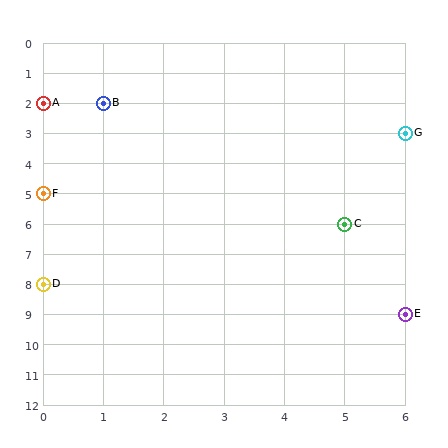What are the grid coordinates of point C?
Point C is at grid coordinates (5, 6).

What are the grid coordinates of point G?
Point G is at grid coordinates (6, 3).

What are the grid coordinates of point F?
Point F is at grid coordinates (0, 5).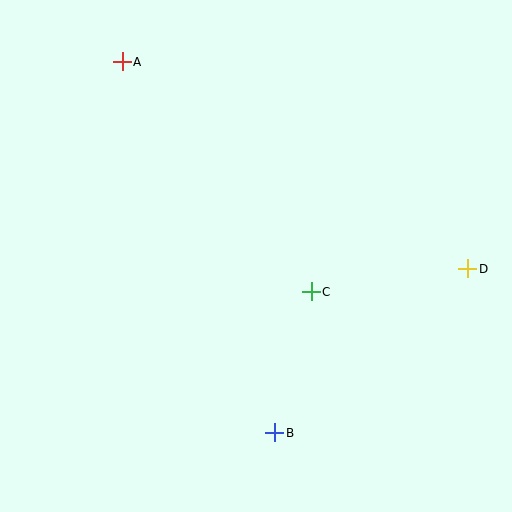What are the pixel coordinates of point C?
Point C is at (311, 292).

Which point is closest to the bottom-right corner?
Point D is closest to the bottom-right corner.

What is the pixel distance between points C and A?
The distance between C and A is 298 pixels.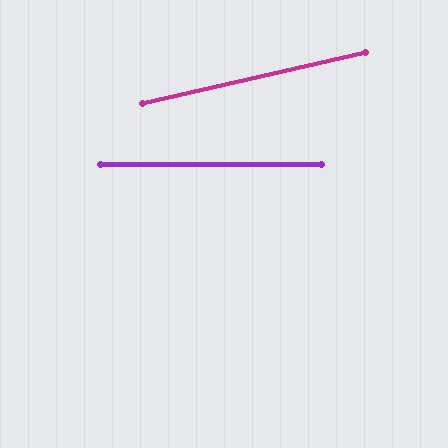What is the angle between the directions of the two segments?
Approximately 13 degrees.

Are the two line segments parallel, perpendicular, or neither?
Neither parallel nor perpendicular — they differ by about 13°.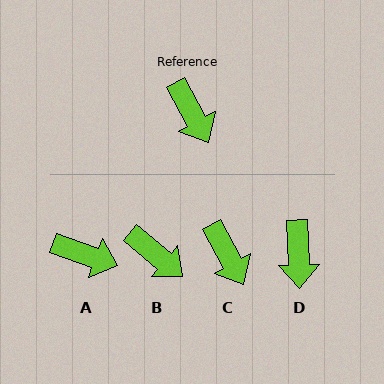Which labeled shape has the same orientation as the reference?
C.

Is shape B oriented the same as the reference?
No, it is off by about 22 degrees.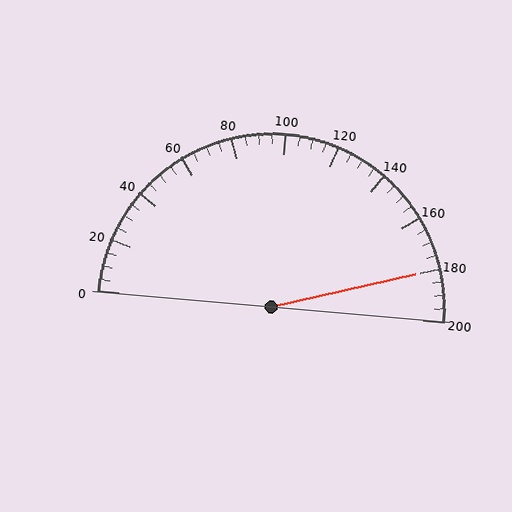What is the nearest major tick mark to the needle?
The nearest major tick mark is 180.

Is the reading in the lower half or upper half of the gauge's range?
The reading is in the upper half of the range (0 to 200).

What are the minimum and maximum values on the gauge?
The gauge ranges from 0 to 200.